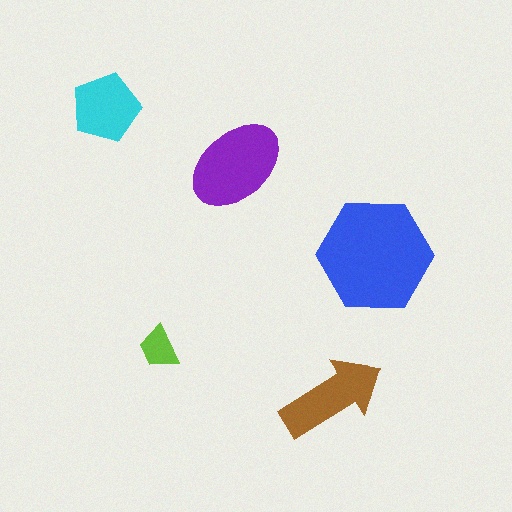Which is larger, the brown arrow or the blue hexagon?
The blue hexagon.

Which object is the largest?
The blue hexagon.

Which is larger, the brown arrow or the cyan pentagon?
The brown arrow.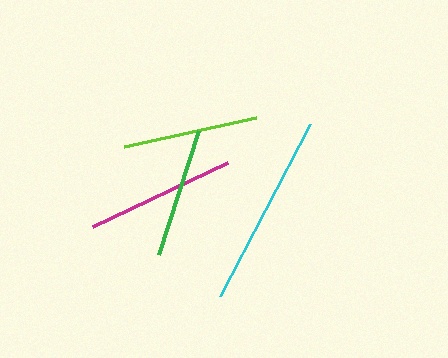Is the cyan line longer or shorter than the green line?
The cyan line is longer than the green line.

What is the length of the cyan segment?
The cyan segment is approximately 194 pixels long.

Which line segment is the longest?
The cyan line is the longest at approximately 194 pixels.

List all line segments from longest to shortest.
From longest to shortest: cyan, magenta, lime, green.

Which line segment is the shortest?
The green line is the shortest at approximately 131 pixels.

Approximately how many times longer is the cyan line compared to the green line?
The cyan line is approximately 1.5 times the length of the green line.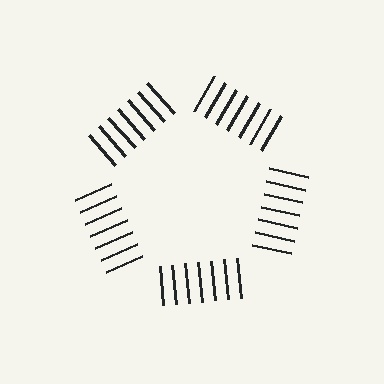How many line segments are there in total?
35 — 7 along each of the 5 edges.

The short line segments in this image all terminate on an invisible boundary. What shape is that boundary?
An illusory pentagon — the line segments terminate on its edges but no continuous stroke is drawn.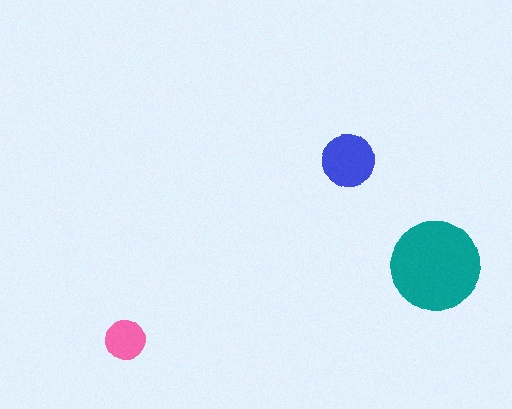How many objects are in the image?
There are 3 objects in the image.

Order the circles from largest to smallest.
the teal one, the blue one, the pink one.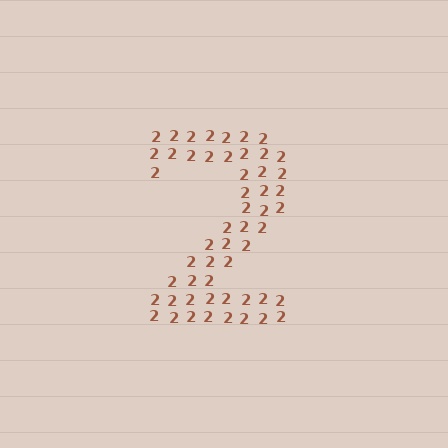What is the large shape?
The large shape is the digit 2.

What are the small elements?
The small elements are digit 2's.